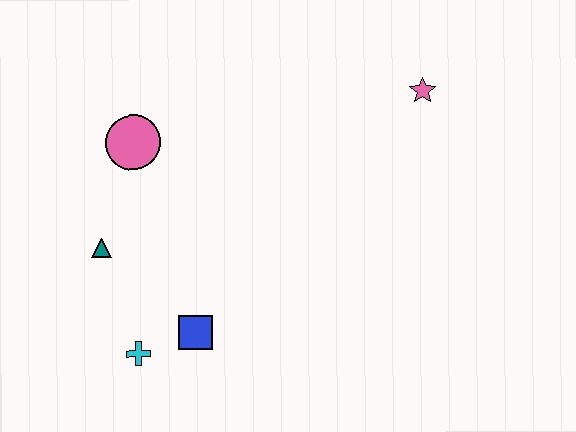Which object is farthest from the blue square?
The pink star is farthest from the blue square.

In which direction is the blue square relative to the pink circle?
The blue square is below the pink circle.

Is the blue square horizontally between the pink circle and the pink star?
Yes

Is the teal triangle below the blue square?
No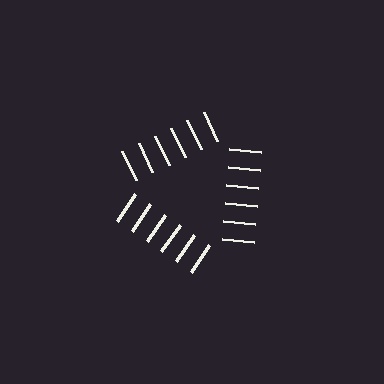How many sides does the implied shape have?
3 sides — the line-ends trace a triangle.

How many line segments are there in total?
18 — 6 along each of the 3 edges.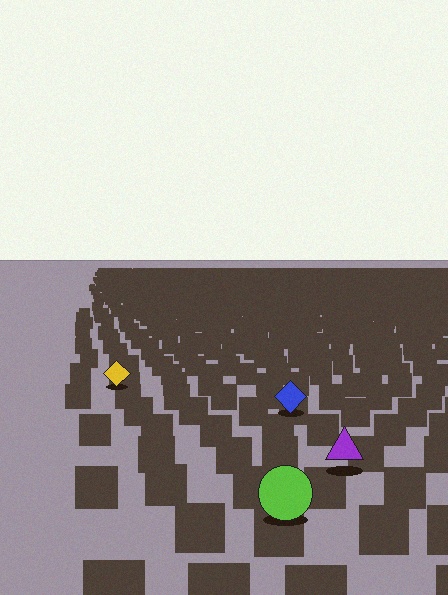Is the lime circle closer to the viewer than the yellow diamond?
Yes. The lime circle is closer — you can tell from the texture gradient: the ground texture is coarser near it.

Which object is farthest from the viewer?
The yellow diamond is farthest from the viewer. It appears smaller and the ground texture around it is denser.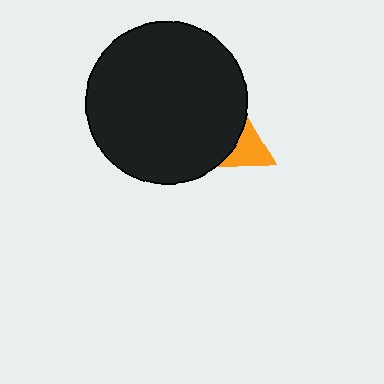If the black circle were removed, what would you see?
You would see the complete orange triangle.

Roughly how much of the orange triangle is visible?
A small part of it is visible (roughly 35%).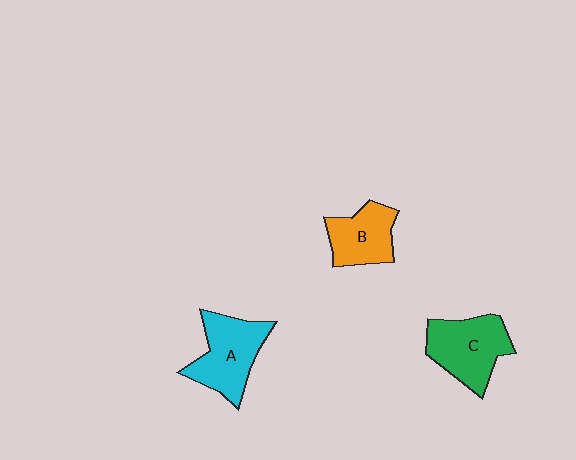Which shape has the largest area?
Shape A (cyan).